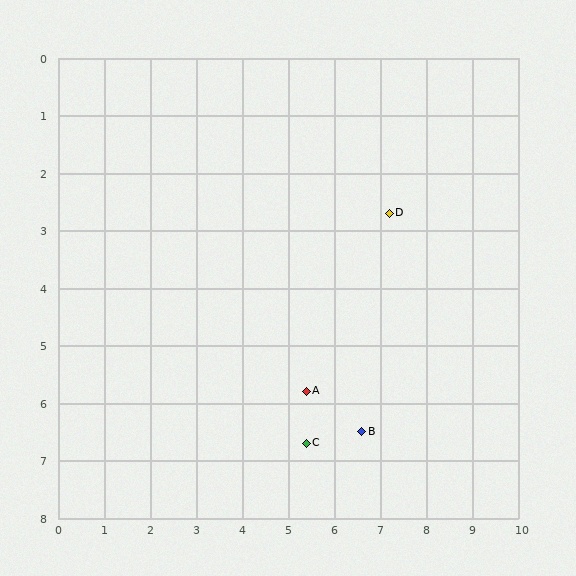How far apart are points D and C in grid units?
Points D and C are about 4.4 grid units apart.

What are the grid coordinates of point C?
Point C is at approximately (5.4, 6.7).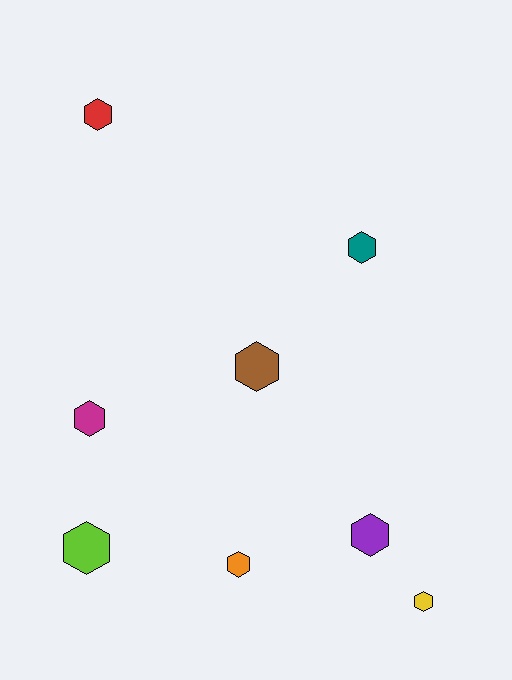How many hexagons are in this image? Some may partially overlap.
There are 8 hexagons.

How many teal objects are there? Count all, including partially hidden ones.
There is 1 teal object.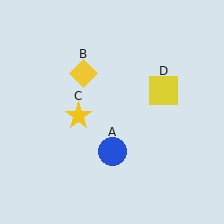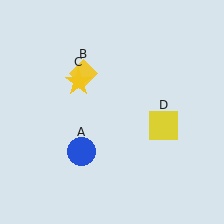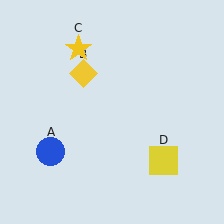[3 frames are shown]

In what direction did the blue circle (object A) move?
The blue circle (object A) moved left.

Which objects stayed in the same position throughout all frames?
Yellow diamond (object B) remained stationary.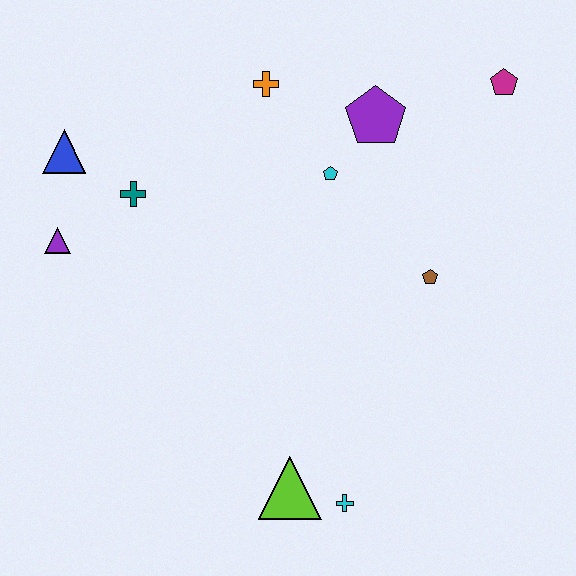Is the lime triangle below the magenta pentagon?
Yes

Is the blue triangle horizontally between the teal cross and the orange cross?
No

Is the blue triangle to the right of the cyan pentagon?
No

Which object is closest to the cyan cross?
The lime triangle is closest to the cyan cross.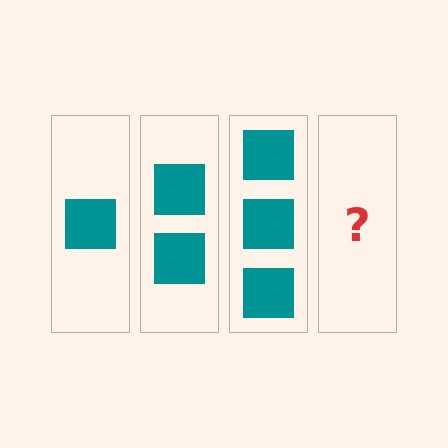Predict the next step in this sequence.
The next step is 4 squares.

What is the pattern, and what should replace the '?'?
The pattern is that each step adds one more square. The '?' should be 4 squares.